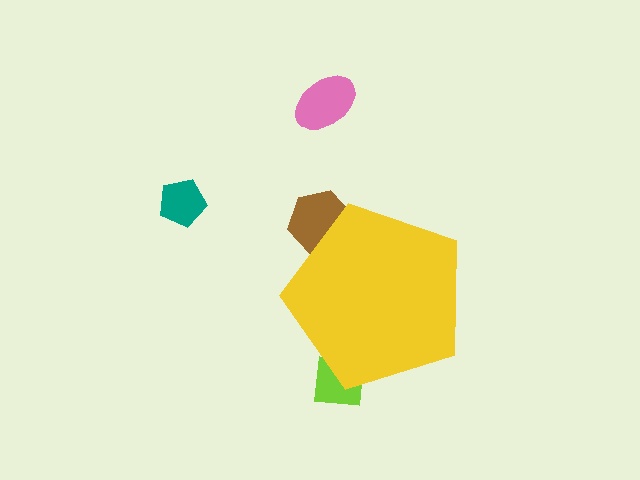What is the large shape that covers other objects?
A yellow pentagon.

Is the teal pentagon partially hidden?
No, the teal pentagon is fully visible.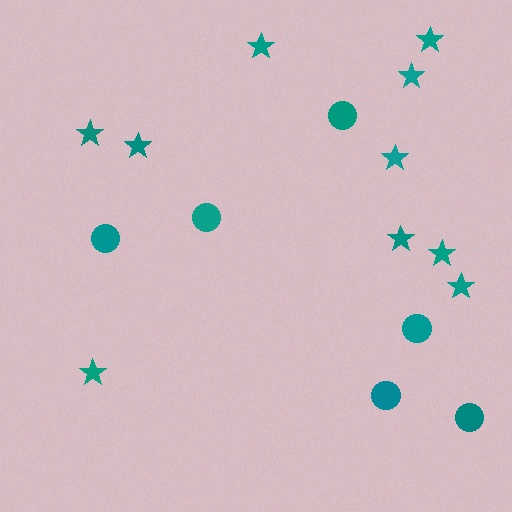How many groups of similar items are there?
There are 2 groups: one group of circles (6) and one group of stars (10).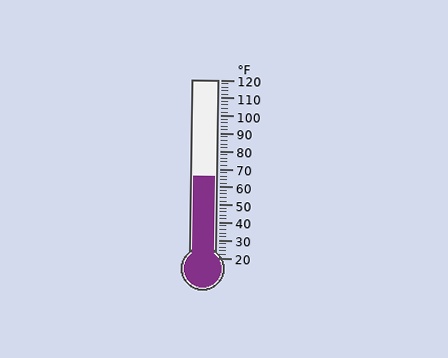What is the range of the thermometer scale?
The thermometer scale ranges from 20°F to 120°F.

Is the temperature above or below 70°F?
The temperature is below 70°F.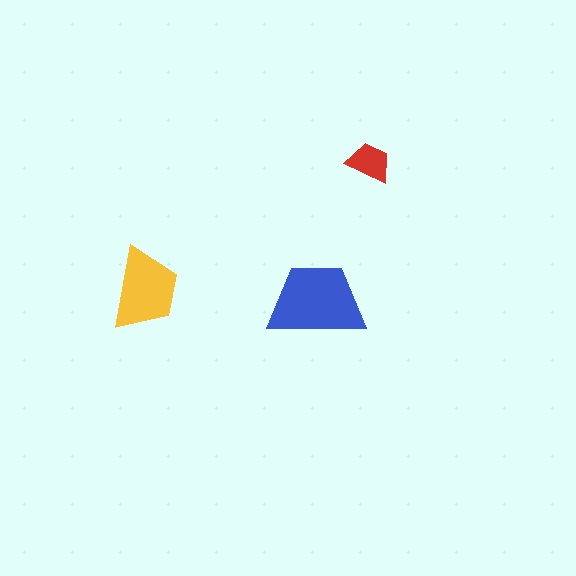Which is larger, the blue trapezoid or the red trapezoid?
The blue one.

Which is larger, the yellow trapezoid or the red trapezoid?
The yellow one.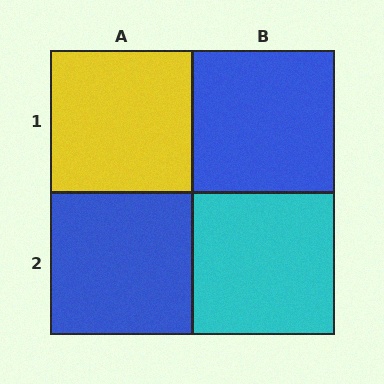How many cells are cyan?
1 cell is cyan.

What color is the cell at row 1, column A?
Yellow.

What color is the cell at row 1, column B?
Blue.